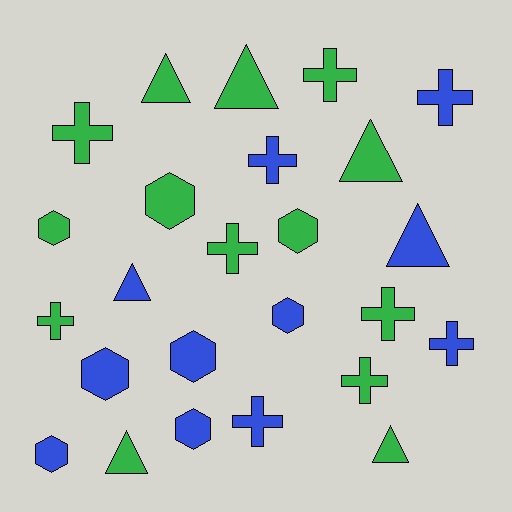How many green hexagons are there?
There are 3 green hexagons.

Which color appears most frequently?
Green, with 14 objects.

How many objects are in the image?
There are 25 objects.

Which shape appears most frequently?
Cross, with 10 objects.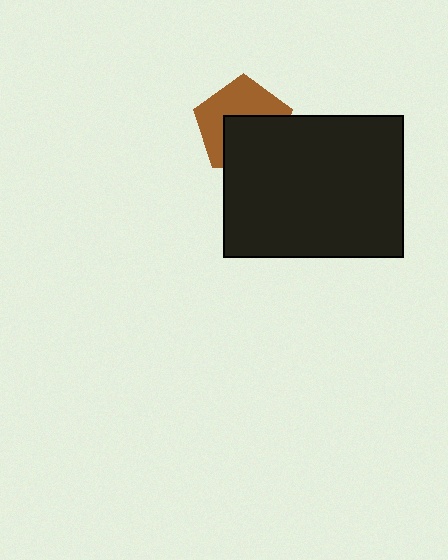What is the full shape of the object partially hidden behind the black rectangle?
The partially hidden object is a brown pentagon.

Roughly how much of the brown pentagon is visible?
About half of it is visible (roughly 53%).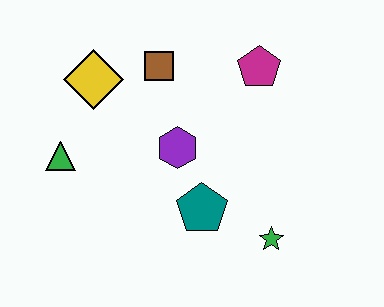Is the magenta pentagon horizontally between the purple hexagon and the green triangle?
No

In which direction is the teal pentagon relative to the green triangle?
The teal pentagon is to the right of the green triangle.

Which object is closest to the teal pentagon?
The purple hexagon is closest to the teal pentagon.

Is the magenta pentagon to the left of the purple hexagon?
No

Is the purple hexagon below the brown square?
Yes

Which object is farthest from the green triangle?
The green star is farthest from the green triangle.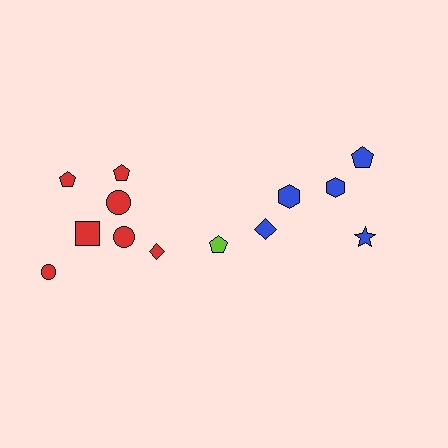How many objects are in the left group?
There are 8 objects.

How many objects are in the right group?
There are 5 objects.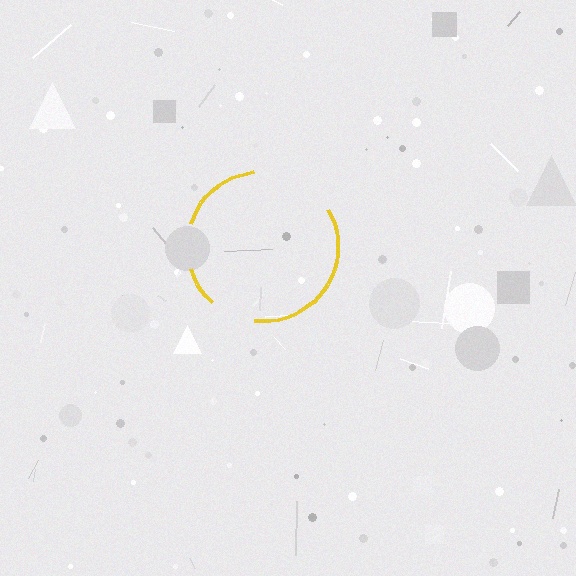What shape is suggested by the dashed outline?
The dashed outline suggests a circle.